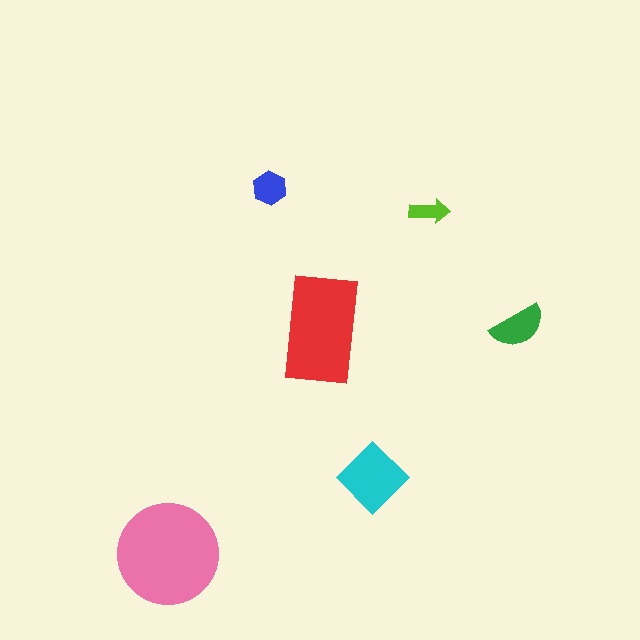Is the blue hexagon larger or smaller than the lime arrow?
Larger.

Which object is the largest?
The pink circle.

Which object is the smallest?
The lime arrow.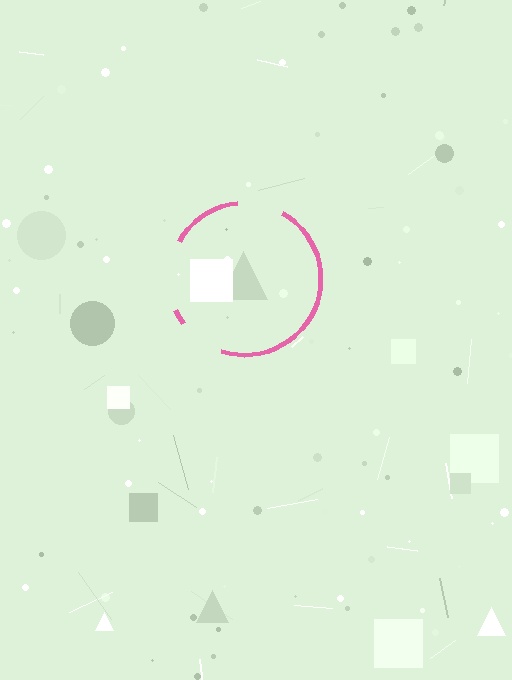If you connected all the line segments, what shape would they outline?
They would outline a circle.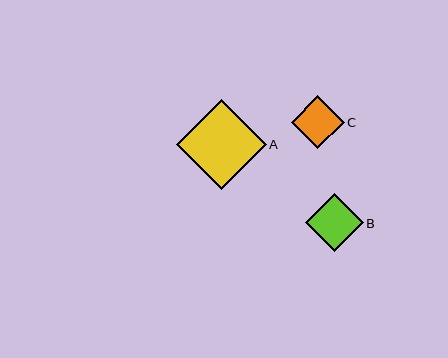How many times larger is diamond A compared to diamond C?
Diamond A is approximately 1.7 times the size of diamond C.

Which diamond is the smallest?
Diamond C is the smallest with a size of approximately 53 pixels.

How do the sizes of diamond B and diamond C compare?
Diamond B and diamond C are approximately the same size.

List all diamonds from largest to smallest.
From largest to smallest: A, B, C.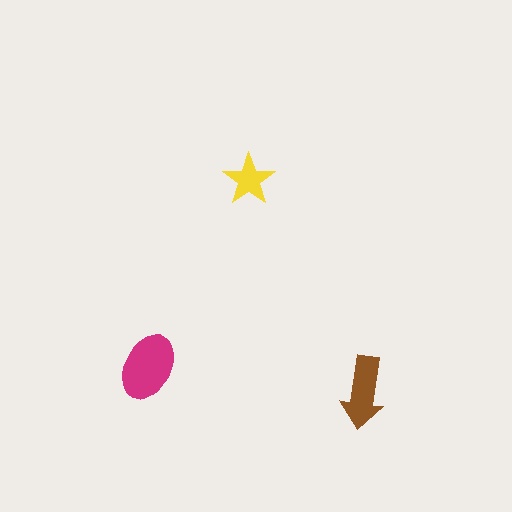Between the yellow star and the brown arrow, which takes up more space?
The brown arrow.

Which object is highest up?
The yellow star is topmost.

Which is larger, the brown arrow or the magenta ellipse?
The magenta ellipse.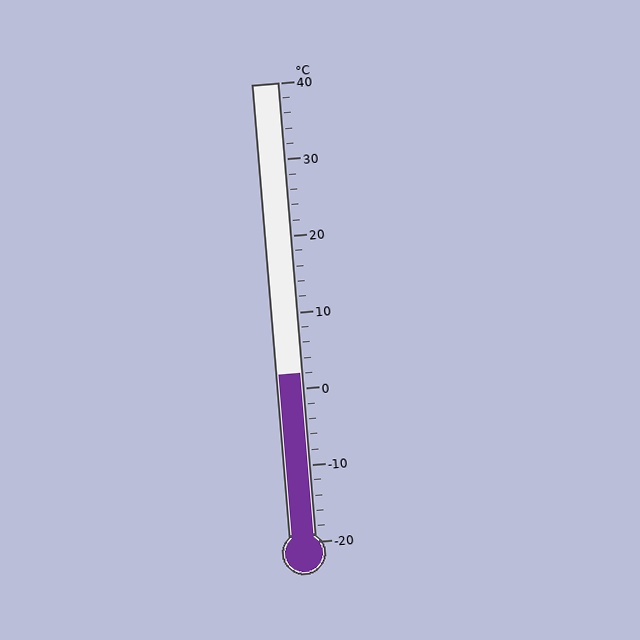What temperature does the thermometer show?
The thermometer shows approximately 2°C.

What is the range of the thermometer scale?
The thermometer scale ranges from -20°C to 40°C.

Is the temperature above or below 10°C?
The temperature is below 10°C.